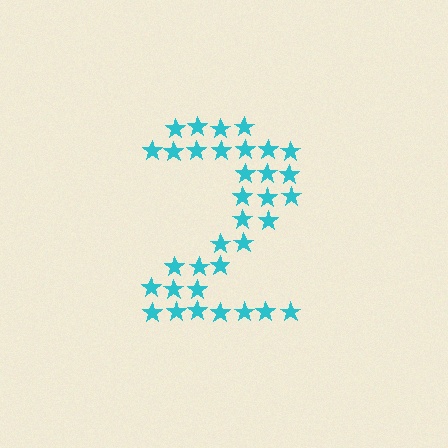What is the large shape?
The large shape is the digit 2.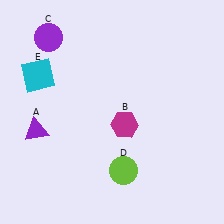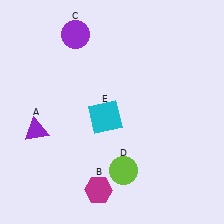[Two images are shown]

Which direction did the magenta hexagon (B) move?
The magenta hexagon (B) moved down.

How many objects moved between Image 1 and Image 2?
3 objects moved between the two images.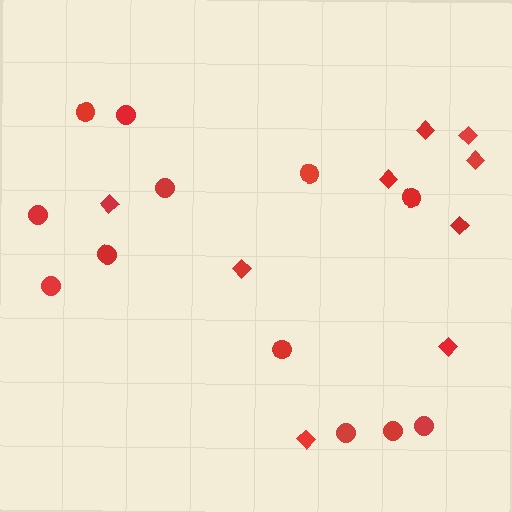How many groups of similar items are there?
There are 2 groups: one group of circles (12) and one group of diamonds (9).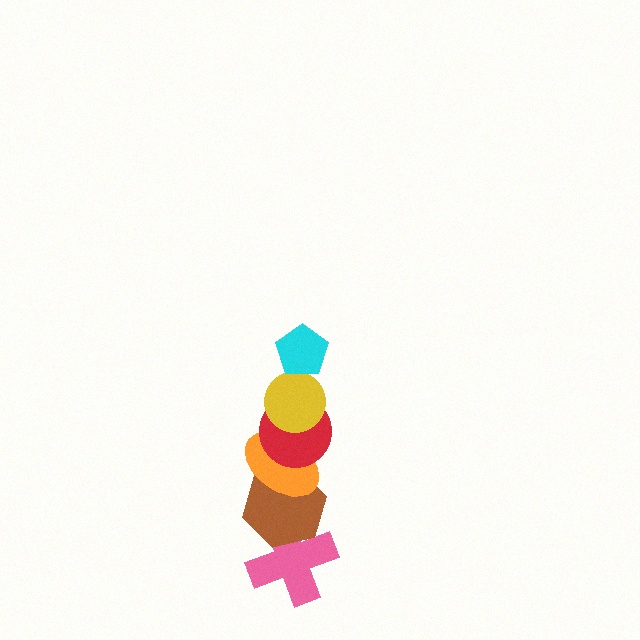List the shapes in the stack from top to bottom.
From top to bottom: the cyan pentagon, the yellow circle, the red circle, the orange ellipse, the brown hexagon, the pink cross.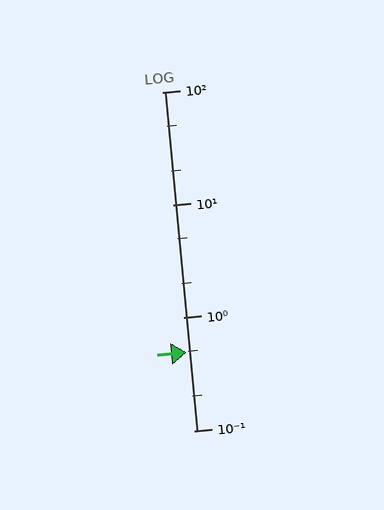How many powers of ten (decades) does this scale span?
The scale spans 3 decades, from 0.1 to 100.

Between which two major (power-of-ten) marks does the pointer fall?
The pointer is between 0.1 and 1.